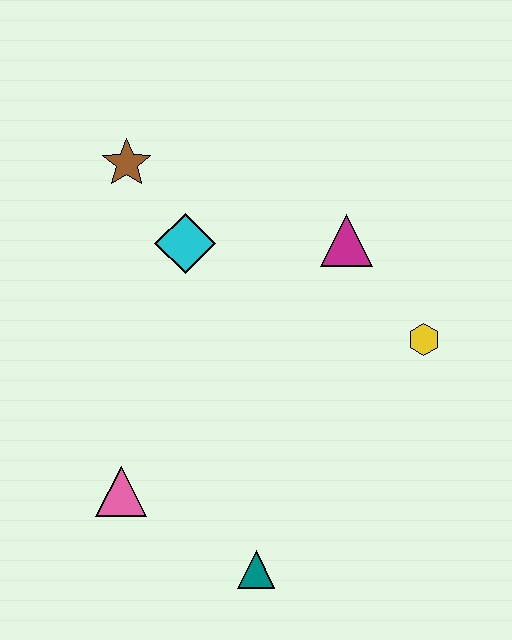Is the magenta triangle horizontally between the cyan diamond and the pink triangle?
No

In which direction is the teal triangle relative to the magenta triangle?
The teal triangle is below the magenta triangle.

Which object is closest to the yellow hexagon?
The magenta triangle is closest to the yellow hexagon.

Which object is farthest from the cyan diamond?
The teal triangle is farthest from the cyan diamond.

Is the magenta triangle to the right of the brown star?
Yes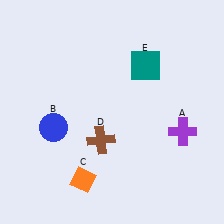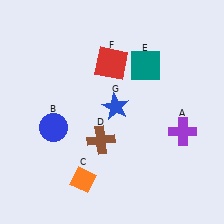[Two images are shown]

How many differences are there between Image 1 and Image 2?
There are 2 differences between the two images.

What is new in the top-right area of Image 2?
A blue star (G) was added in the top-right area of Image 2.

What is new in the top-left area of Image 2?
A red square (F) was added in the top-left area of Image 2.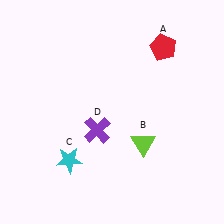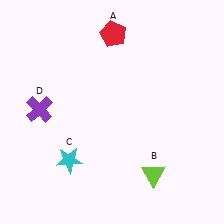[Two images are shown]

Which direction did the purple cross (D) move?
The purple cross (D) moved left.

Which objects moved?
The objects that moved are: the red pentagon (A), the lime triangle (B), the purple cross (D).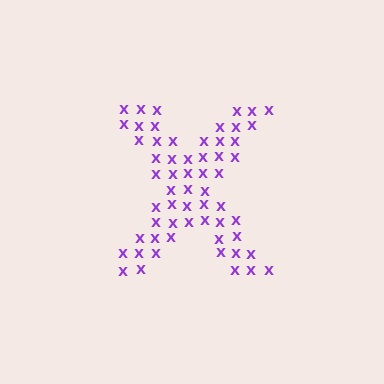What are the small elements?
The small elements are letter X's.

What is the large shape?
The large shape is the letter X.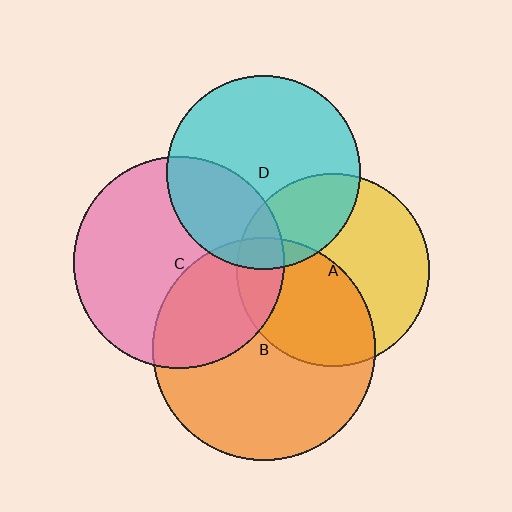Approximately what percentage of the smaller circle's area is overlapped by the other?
Approximately 15%.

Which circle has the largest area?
Circle B (orange).